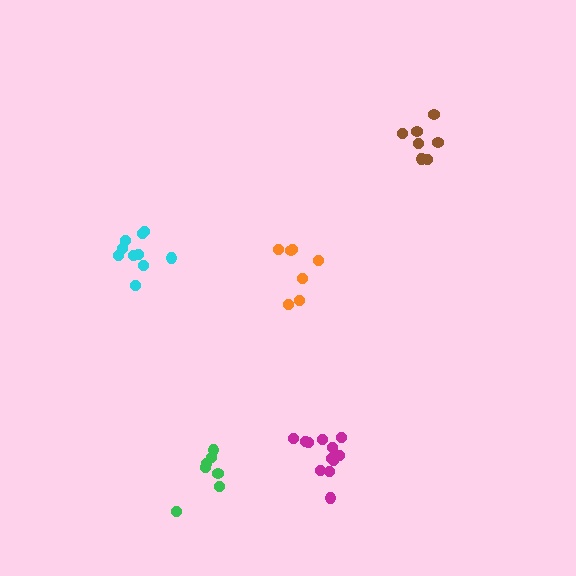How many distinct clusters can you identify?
There are 5 distinct clusters.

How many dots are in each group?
Group 1: 7 dots, Group 2: 7 dots, Group 3: 10 dots, Group 4: 7 dots, Group 5: 12 dots (43 total).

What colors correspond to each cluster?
The clusters are colored: orange, green, cyan, brown, magenta.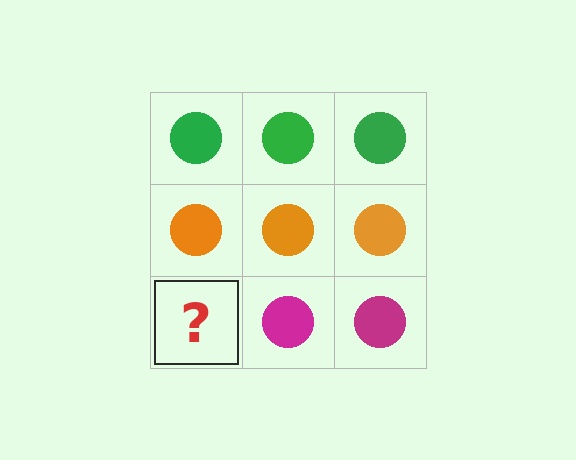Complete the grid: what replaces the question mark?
The question mark should be replaced with a magenta circle.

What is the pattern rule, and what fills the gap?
The rule is that each row has a consistent color. The gap should be filled with a magenta circle.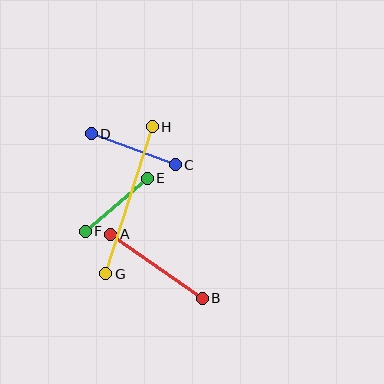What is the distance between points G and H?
The distance is approximately 154 pixels.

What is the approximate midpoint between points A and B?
The midpoint is at approximately (157, 266) pixels.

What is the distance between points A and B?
The distance is approximately 111 pixels.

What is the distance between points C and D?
The distance is approximately 90 pixels.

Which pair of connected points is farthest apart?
Points G and H are farthest apart.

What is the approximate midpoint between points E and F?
The midpoint is at approximately (116, 205) pixels.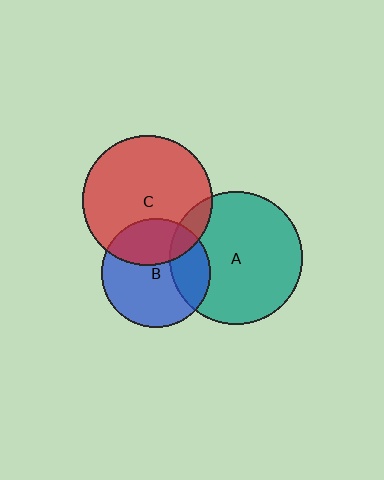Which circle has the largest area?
Circle A (teal).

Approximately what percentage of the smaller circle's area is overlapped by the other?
Approximately 30%.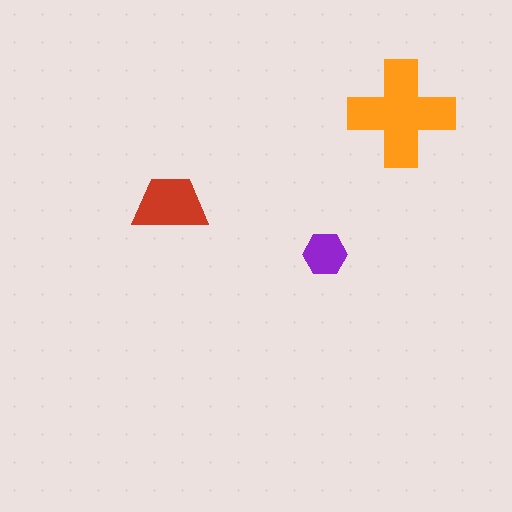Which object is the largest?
The orange cross.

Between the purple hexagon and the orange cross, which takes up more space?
The orange cross.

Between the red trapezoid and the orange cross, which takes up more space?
The orange cross.